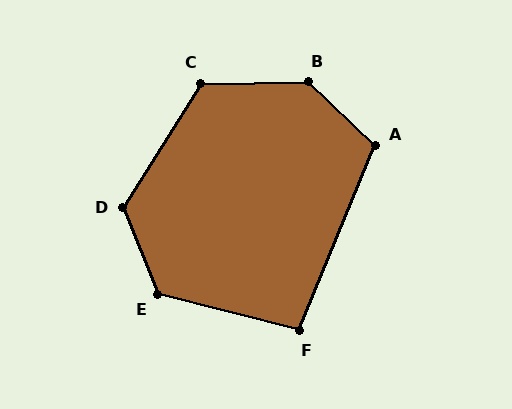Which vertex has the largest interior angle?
B, at approximately 136 degrees.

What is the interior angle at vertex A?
Approximately 111 degrees (obtuse).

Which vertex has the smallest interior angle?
F, at approximately 98 degrees.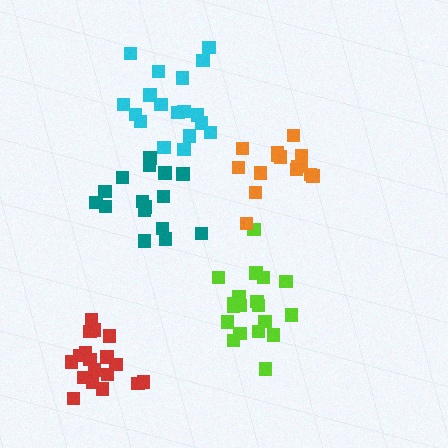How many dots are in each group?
Group 1: 19 dots, Group 2: 19 dots, Group 3: 18 dots, Group 4: 15 dots, Group 5: 16 dots (87 total).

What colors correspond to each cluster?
The clusters are colored: lime, red, cyan, orange, teal.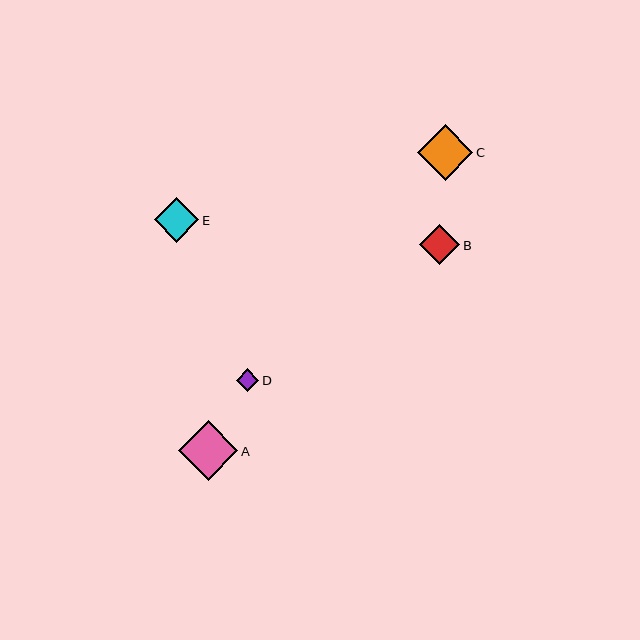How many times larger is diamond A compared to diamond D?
Diamond A is approximately 2.6 times the size of diamond D.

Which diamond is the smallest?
Diamond D is the smallest with a size of approximately 23 pixels.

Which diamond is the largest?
Diamond A is the largest with a size of approximately 60 pixels.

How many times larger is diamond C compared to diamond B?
Diamond C is approximately 1.4 times the size of diamond B.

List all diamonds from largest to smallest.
From largest to smallest: A, C, E, B, D.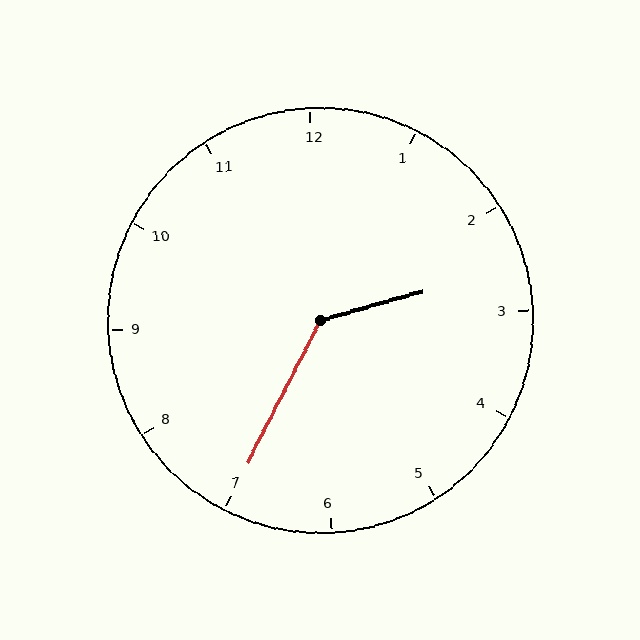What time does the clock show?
2:35.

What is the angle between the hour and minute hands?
Approximately 132 degrees.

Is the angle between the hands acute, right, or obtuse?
It is obtuse.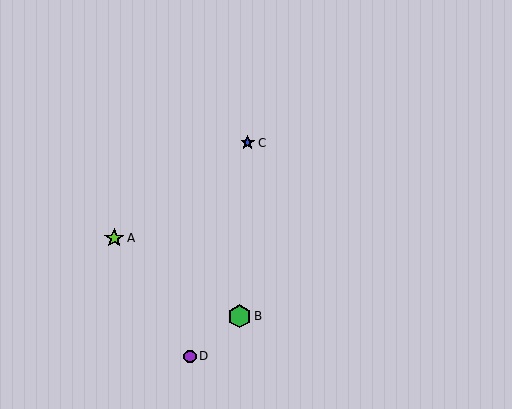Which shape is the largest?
The green hexagon (labeled B) is the largest.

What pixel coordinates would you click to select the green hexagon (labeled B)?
Click at (240, 316) to select the green hexagon B.